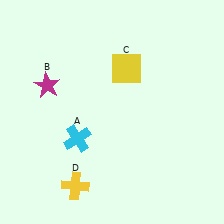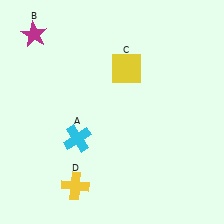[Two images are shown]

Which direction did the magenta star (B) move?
The magenta star (B) moved up.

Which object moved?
The magenta star (B) moved up.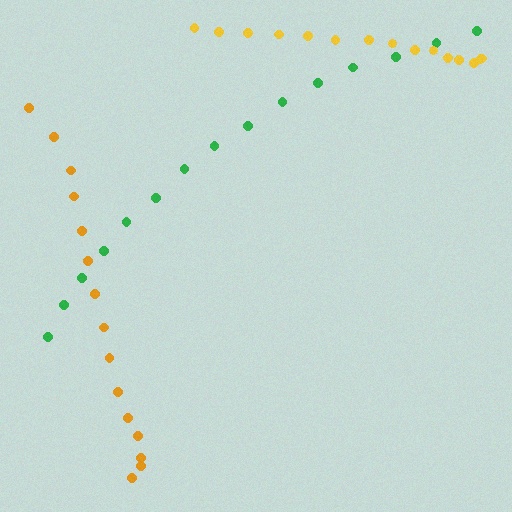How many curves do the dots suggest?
There are 3 distinct paths.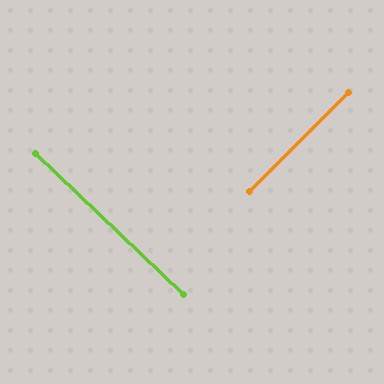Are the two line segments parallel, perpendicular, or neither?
Perpendicular — they meet at approximately 88°.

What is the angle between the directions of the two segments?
Approximately 88 degrees.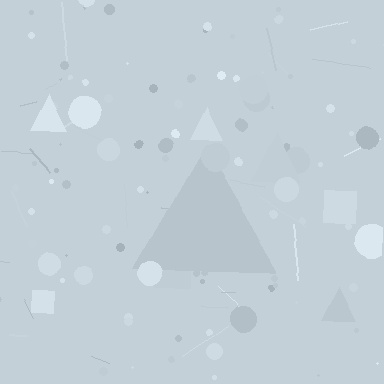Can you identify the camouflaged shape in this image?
The camouflaged shape is a triangle.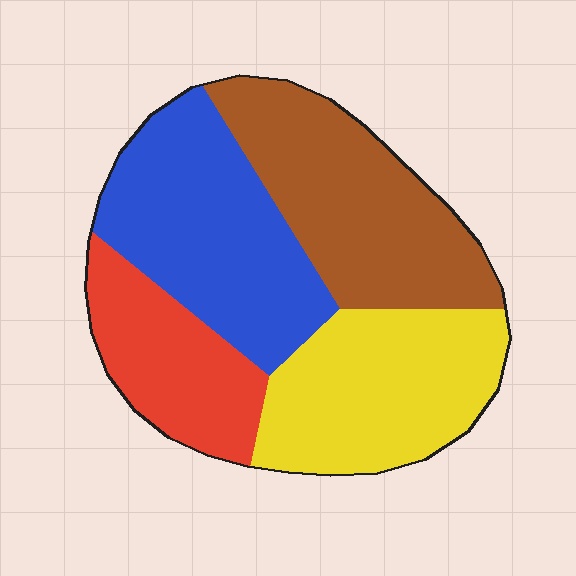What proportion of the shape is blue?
Blue takes up about one quarter (1/4) of the shape.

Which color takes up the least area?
Red, at roughly 15%.